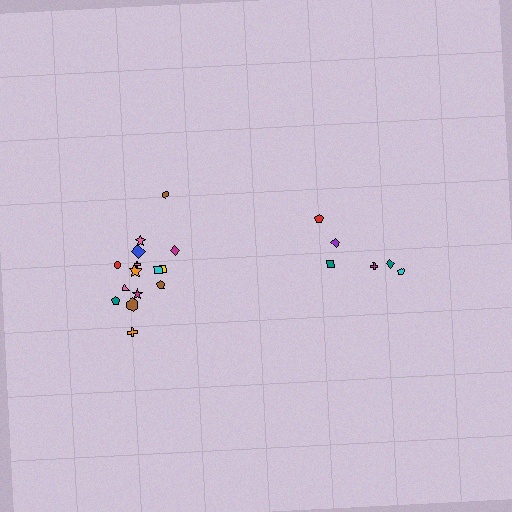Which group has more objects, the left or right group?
The left group.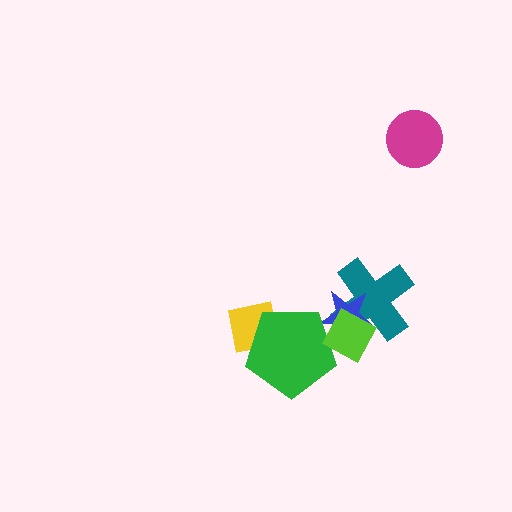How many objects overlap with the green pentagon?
3 objects overlap with the green pentagon.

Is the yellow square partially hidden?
Yes, it is partially covered by another shape.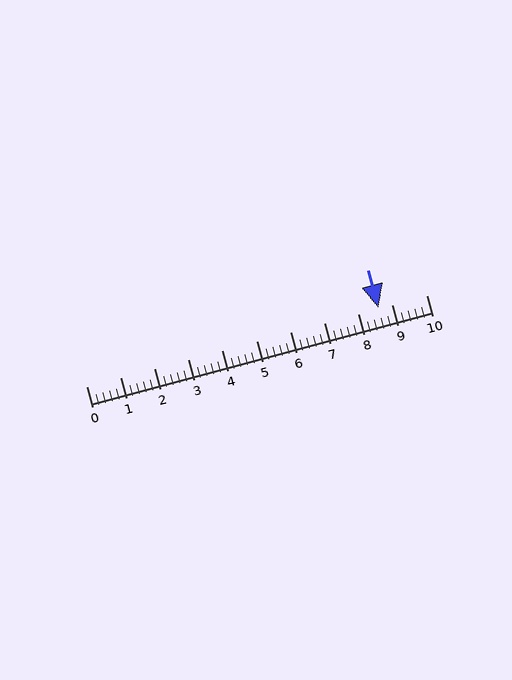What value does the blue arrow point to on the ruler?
The blue arrow points to approximately 8.6.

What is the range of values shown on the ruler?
The ruler shows values from 0 to 10.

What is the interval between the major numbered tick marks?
The major tick marks are spaced 1 units apart.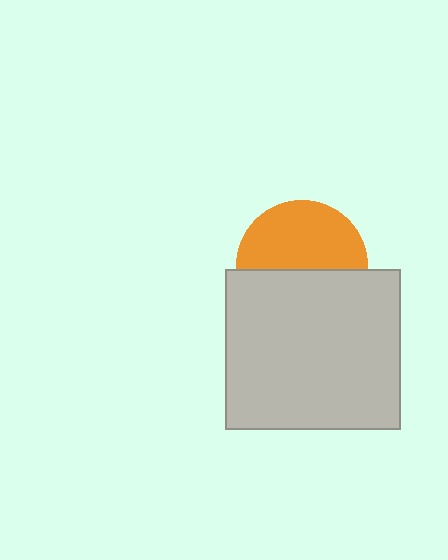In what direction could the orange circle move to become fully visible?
The orange circle could move up. That would shift it out from behind the light gray rectangle entirely.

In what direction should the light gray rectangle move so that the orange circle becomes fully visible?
The light gray rectangle should move down. That is the shortest direction to clear the overlap and leave the orange circle fully visible.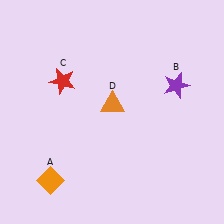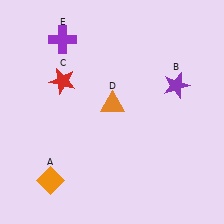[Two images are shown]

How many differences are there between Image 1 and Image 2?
There is 1 difference between the two images.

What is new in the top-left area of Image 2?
A purple cross (E) was added in the top-left area of Image 2.